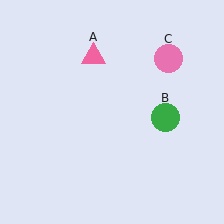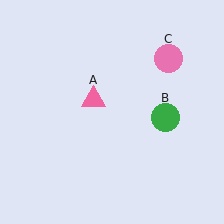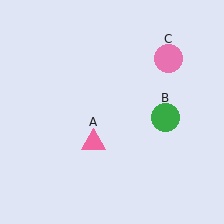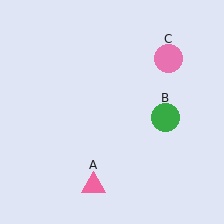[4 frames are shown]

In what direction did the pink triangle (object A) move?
The pink triangle (object A) moved down.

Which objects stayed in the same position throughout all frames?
Green circle (object B) and pink circle (object C) remained stationary.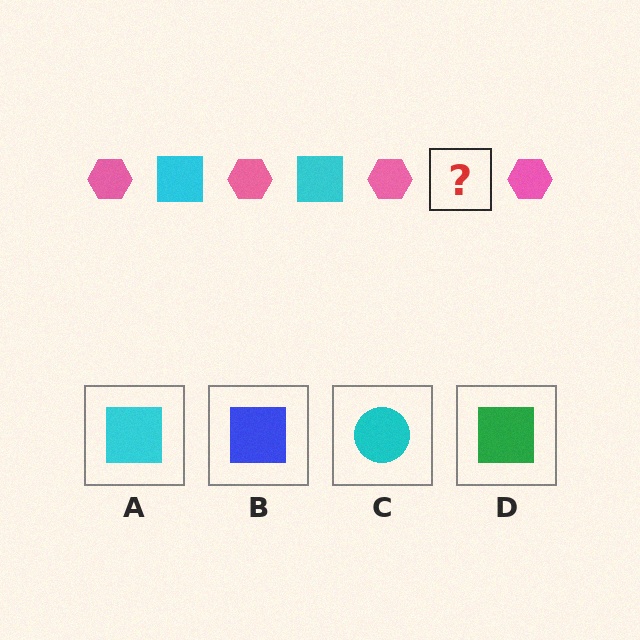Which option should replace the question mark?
Option A.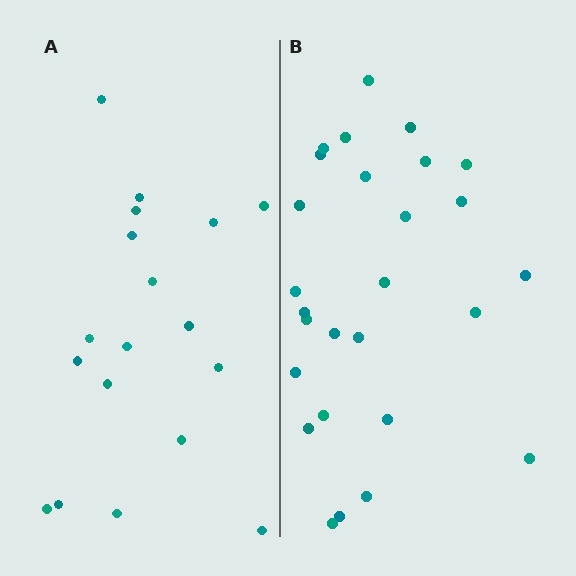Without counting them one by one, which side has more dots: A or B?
Region B (the right region) has more dots.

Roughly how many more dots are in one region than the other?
Region B has roughly 8 or so more dots than region A.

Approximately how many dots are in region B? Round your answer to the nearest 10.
About 30 dots. (The exact count is 27, which rounds to 30.)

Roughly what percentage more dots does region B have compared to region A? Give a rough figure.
About 50% more.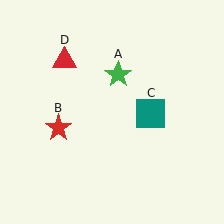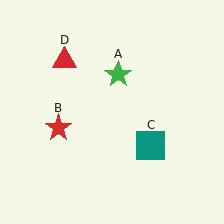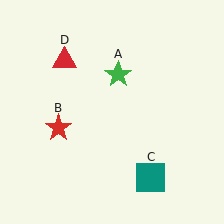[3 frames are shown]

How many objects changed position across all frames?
1 object changed position: teal square (object C).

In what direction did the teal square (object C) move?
The teal square (object C) moved down.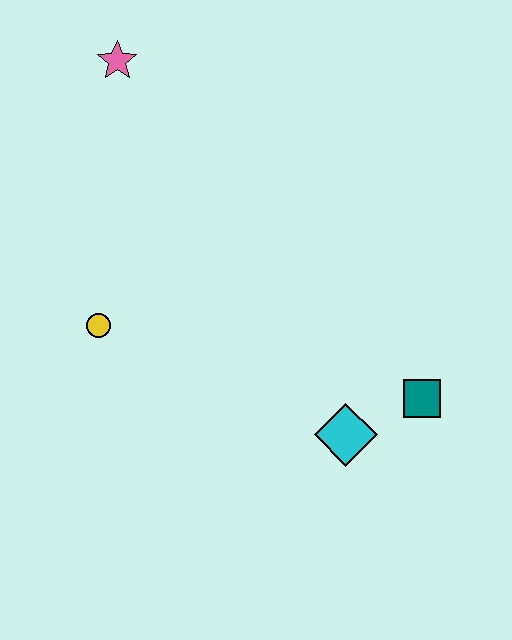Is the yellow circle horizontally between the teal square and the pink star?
No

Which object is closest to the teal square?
The cyan diamond is closest to the teal square.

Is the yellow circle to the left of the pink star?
Yes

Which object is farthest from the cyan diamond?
The pink star is farthest from the cyan diamond.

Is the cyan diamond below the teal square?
Yes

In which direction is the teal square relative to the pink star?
The teal square is below the pink star.